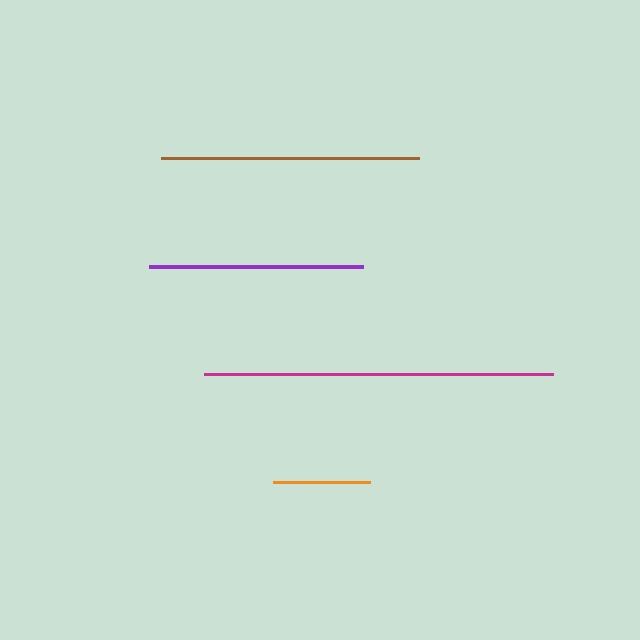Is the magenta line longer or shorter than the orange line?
The magenta line is longer than the orange line.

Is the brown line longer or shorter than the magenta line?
The magenta line is longer than the brown line.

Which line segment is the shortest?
The orange line is the shortest at approximately 97 pixels.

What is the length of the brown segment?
The brown segment is approximately 257 pixels long.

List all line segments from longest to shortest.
From longest to shortest: magenta, brown, purple, orange.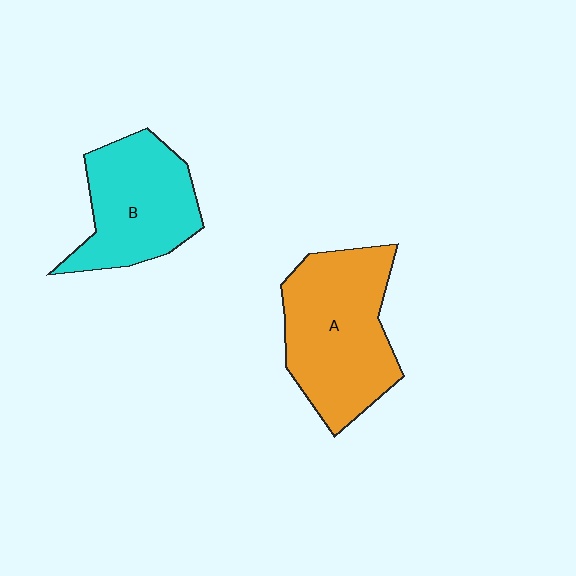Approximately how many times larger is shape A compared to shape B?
Approximately 1.3 times.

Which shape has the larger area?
Shape A (orange).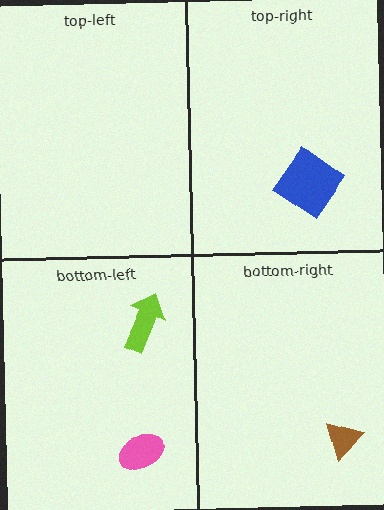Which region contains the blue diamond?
The top-right region.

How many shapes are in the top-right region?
1.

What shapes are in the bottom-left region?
The lime arrow, the pink ellipse.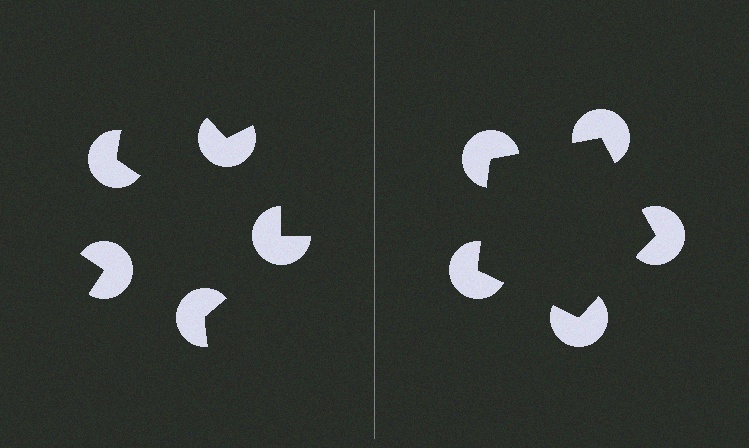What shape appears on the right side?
An illusory pentagon.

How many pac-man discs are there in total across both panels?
10 — 5 on each side.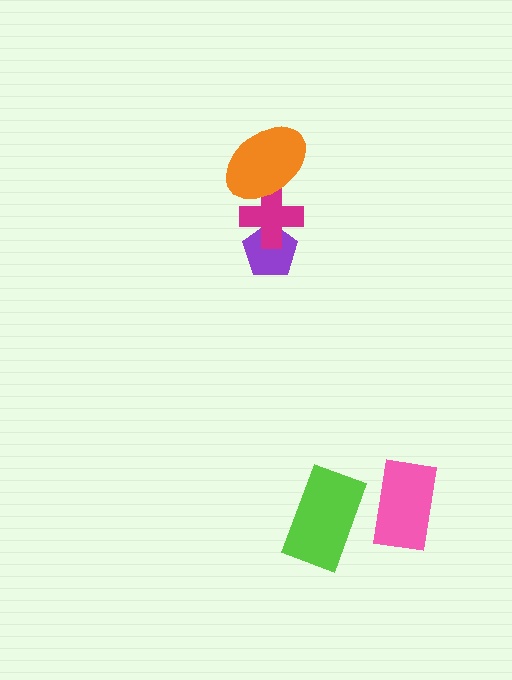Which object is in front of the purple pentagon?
The magenta cross is in front of the purple pentagon.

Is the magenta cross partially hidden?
Yes, it is partially covered by another shape.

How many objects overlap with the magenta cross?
2 objects overlap with the magenta cross.